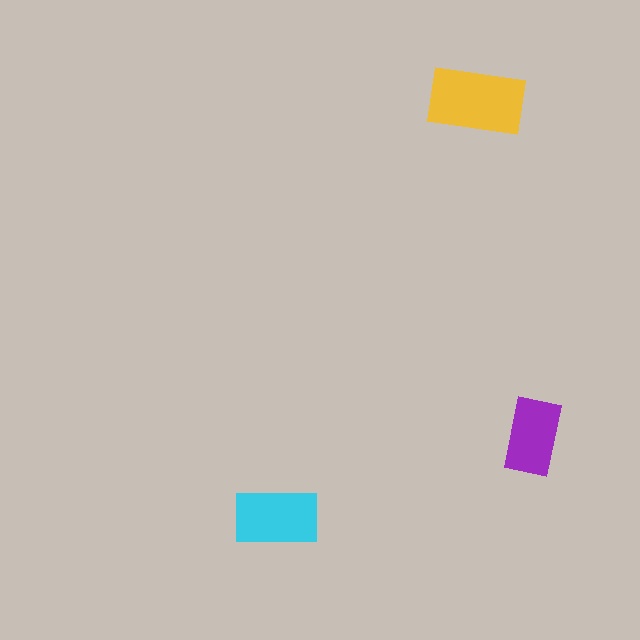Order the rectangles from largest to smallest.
the yellow one, the cyan one, the purple one.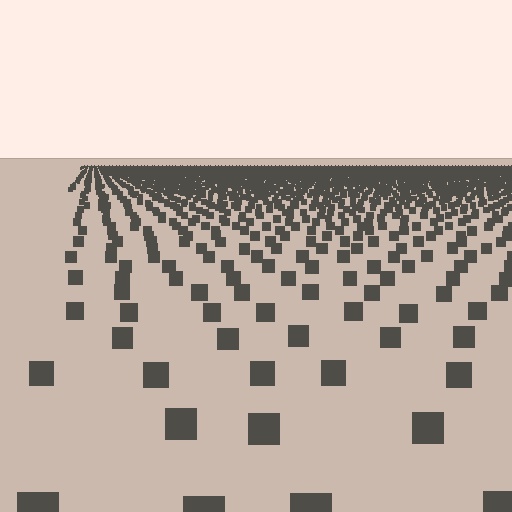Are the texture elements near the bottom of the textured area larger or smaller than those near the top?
Larger. Near the bottom, elements are closer to the viewer and appear at a bigger on-screen size.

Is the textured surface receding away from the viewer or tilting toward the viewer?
The surface is receding away from the viewer. Texture elements get smaller and denser toward the top.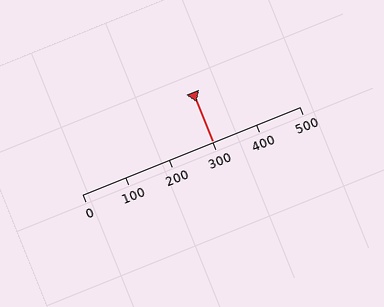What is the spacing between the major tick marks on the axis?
The major ticks are spaced 100 apart.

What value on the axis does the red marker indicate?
The marker indicates approximately 300.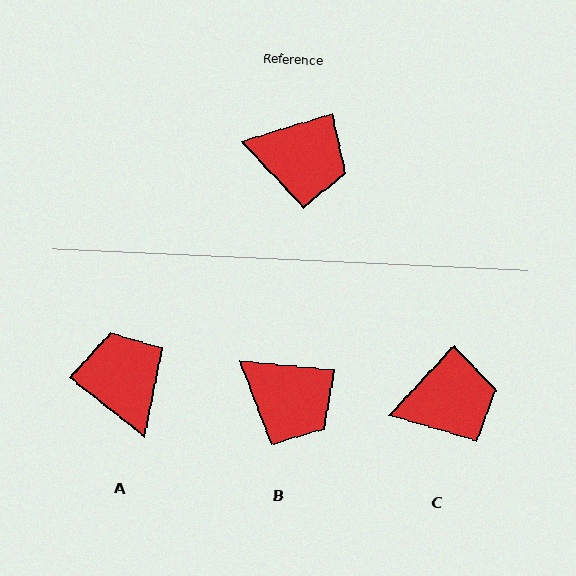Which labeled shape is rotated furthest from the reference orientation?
A, about 125 degrees away.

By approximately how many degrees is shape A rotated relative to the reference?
Approximately 125 degrees counter-clockwise.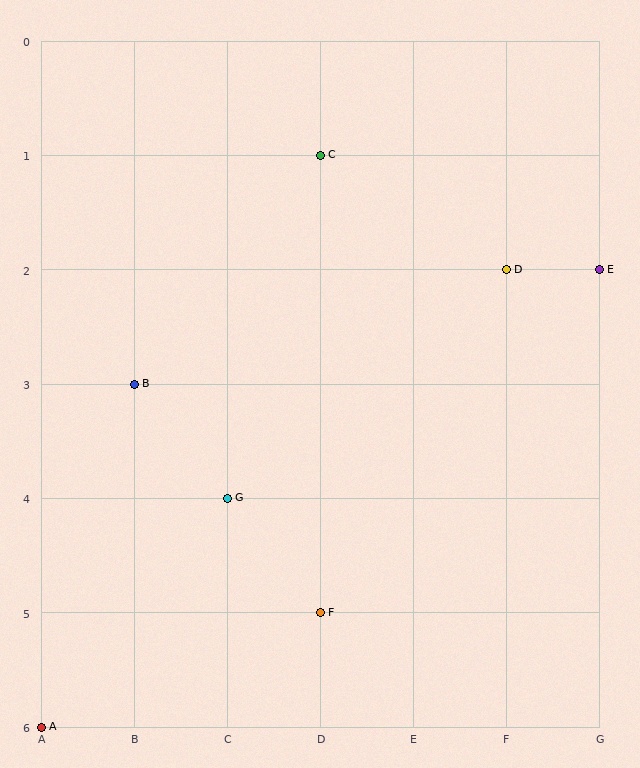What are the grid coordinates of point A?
Point A is at grid coordinates (A, 6).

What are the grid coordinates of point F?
Point F is at grid coordinates (D, 5).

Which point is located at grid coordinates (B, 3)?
Point B is at (B, 3).